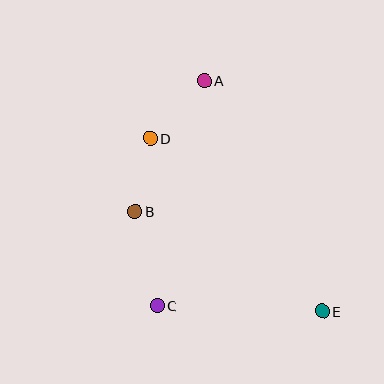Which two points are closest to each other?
Points B and D are closest to each other.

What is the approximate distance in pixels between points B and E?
The distance between B and E is approximately 213 pixels.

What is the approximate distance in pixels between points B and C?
The distance between B and C is approximately 97 pixels.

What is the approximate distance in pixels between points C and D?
The distance between C and D is approximately 167 pixels.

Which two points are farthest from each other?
Points A and E are farthest from each other.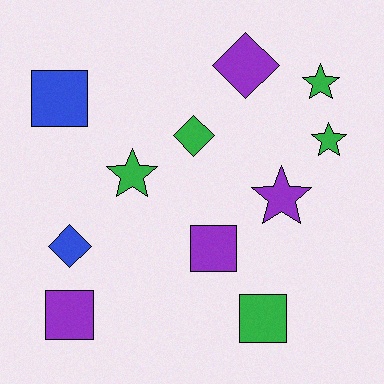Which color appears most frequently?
Green, with 5 objects.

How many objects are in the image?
There are 11 objects.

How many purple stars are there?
There is 1 purple star.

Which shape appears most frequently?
Square, with 4 objects.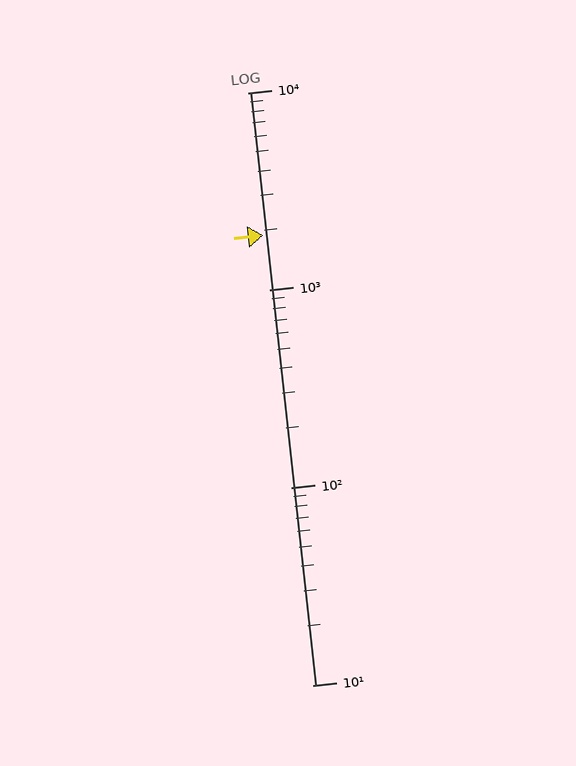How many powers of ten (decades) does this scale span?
The scale spans 3 decades, from 10 to 10000.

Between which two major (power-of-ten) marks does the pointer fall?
The pointer is between 1000 and 10000.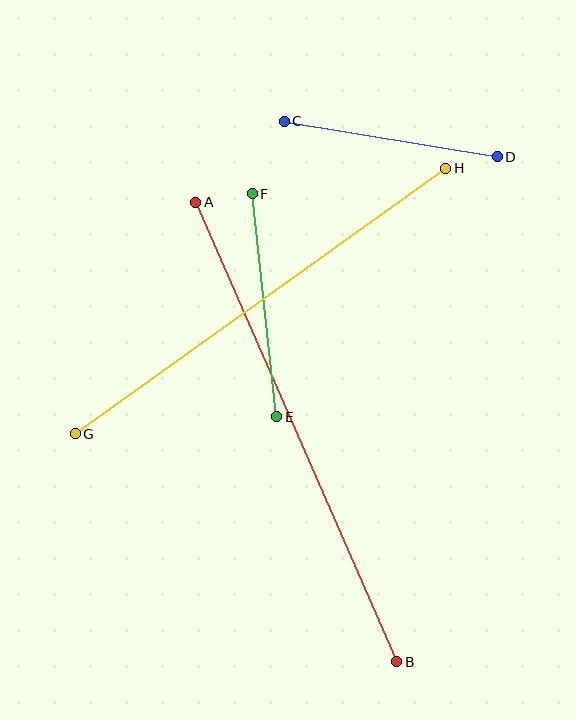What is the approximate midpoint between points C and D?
The midpoint is at approximately (391, 139) pixels.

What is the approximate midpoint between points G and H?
The midpoint is at approximately (260, 301) pixels.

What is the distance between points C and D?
The distance is approximately 216 pixels.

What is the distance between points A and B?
The distance is approximately 502 pixels.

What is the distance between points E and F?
The distance is approximately 224 pixels.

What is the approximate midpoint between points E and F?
The midpoint is at approximately (265, 305) pixels.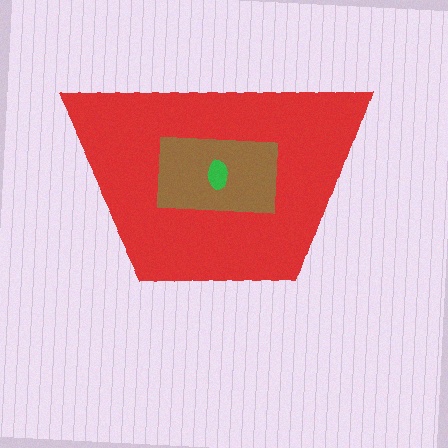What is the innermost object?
The green ellipse.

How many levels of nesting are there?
3.